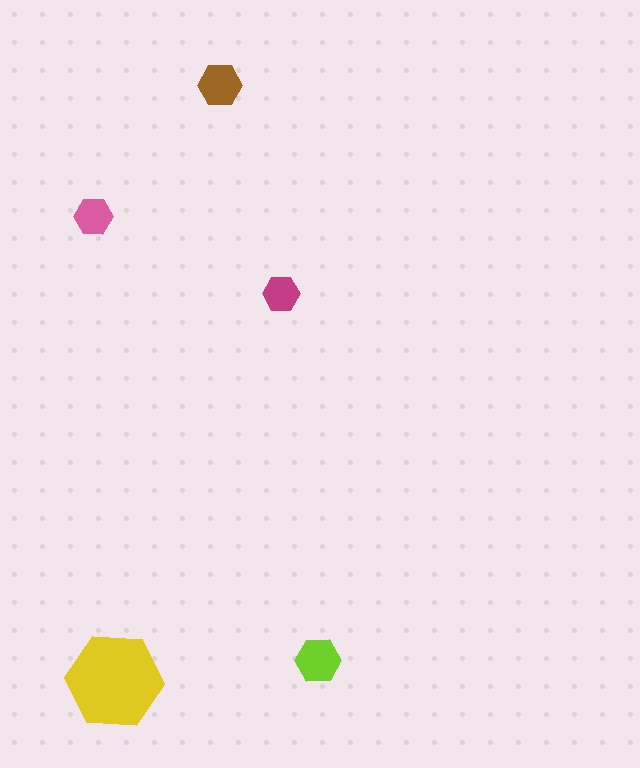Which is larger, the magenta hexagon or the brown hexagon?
The brown one.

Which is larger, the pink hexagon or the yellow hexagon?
The yellow one.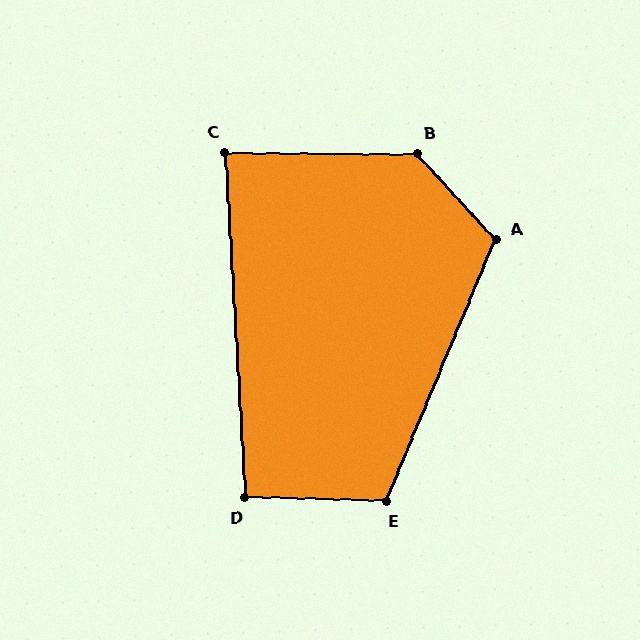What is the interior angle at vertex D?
Approximately 95 degrees (approximately right).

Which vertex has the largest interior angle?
B, at approximately 132 degrees.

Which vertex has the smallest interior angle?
C, at approximately 86 degrees.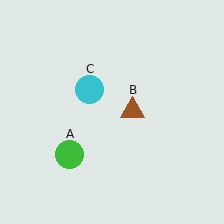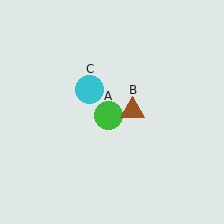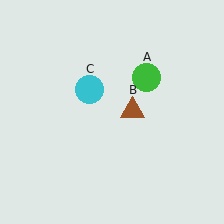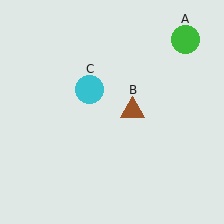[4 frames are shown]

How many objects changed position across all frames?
1 object changed position: green circle (object A).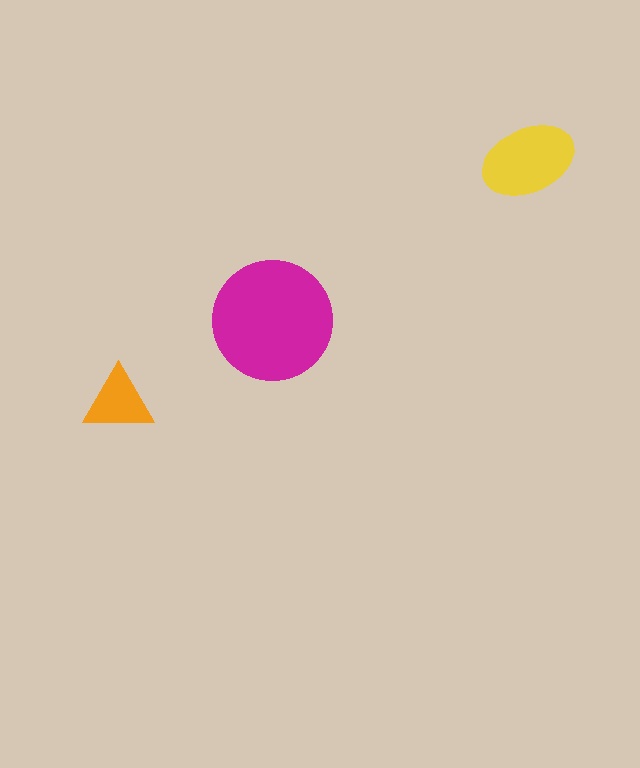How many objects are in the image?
There are 3 objects in the image.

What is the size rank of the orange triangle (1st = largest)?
3rd.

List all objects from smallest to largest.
The orange triangle, the yellow ellipse, the magenta circle.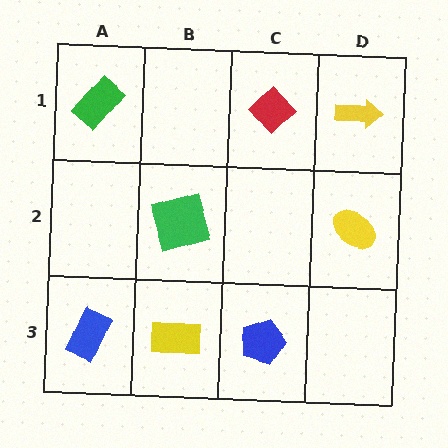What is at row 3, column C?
A blue pentagon.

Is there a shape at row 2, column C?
No, that cell is empty.